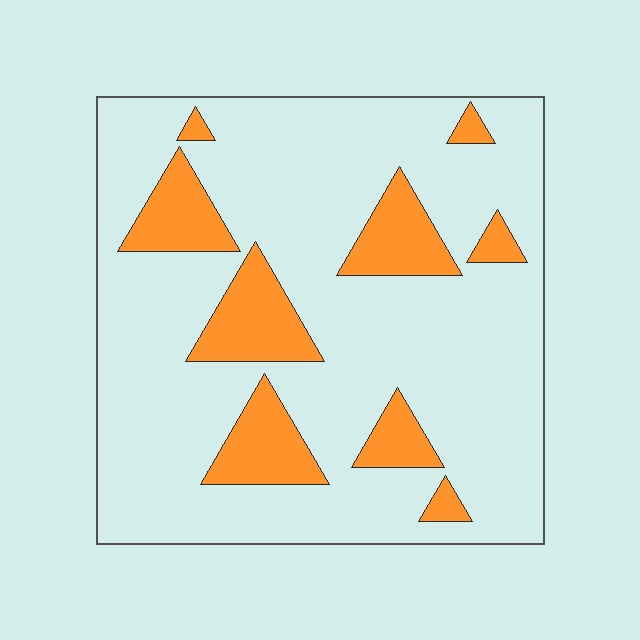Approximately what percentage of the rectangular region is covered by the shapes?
Approximately 20%.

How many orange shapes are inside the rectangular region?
9.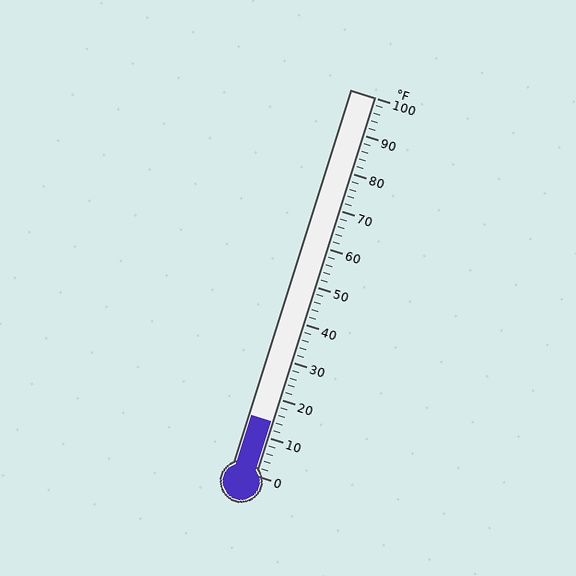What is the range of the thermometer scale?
The thermometer scale ranges from 0°F to 100°F.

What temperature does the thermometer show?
The thermometer shows approximately 14°F.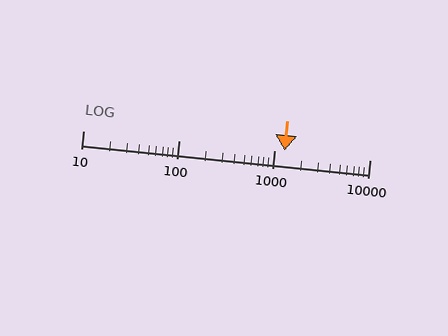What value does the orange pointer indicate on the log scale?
The pointer indicates approximately 1300.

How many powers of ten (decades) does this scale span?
The scale spans 3 decades, from 10 to 10000.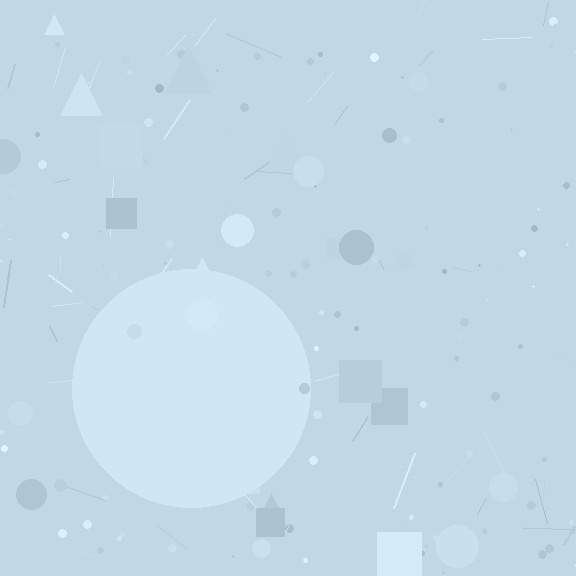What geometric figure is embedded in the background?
A circle is embedded in the background.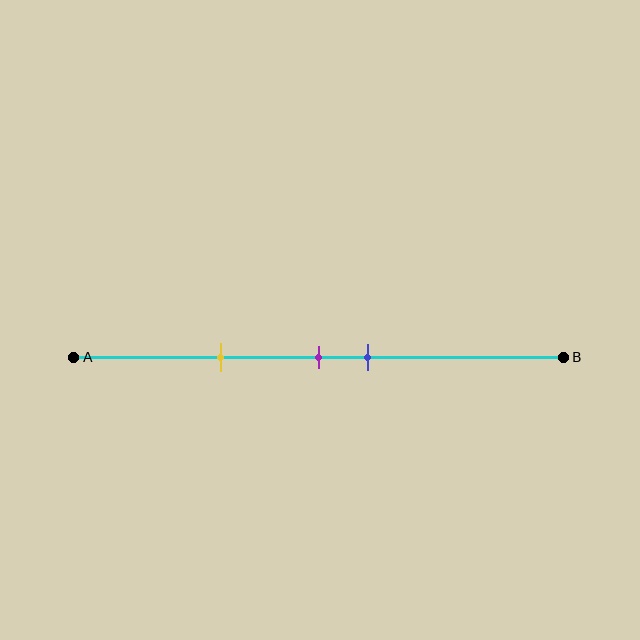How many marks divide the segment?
There are 3 marks dividing the segment.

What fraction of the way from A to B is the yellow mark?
The yellow mark is approximately 30% (0.3) of the way from A to B.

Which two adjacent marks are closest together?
The purple and blue marks are the closest adjacent pair.